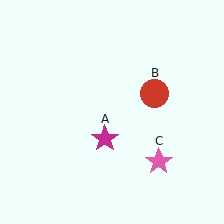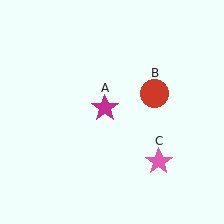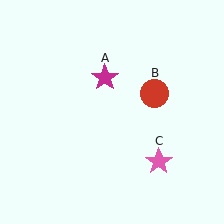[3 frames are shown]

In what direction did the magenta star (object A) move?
The magenta star (object A) moved up.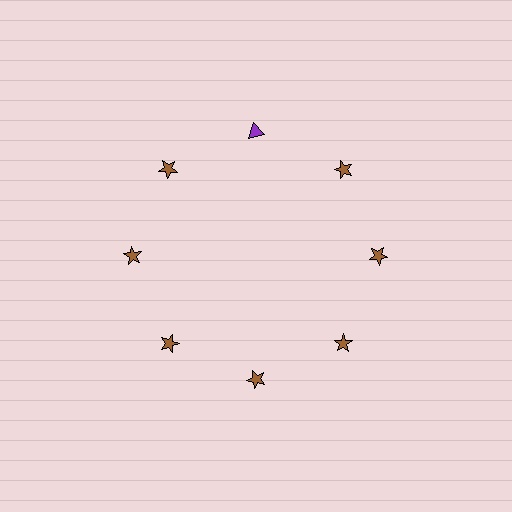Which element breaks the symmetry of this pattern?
The purple triangle at roughly the 12 o'clock position breaks the symmetry. All other shapes are brown stars.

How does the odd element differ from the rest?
It differs in both color (purple instead of brown) and shape (triangle instead of star).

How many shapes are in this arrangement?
There are 8 shapes arranged in a ring pattern.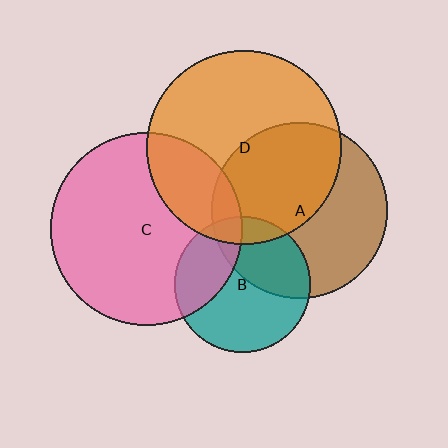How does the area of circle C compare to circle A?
Approximately 1.2 times.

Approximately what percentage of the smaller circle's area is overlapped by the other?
Approximately 50%.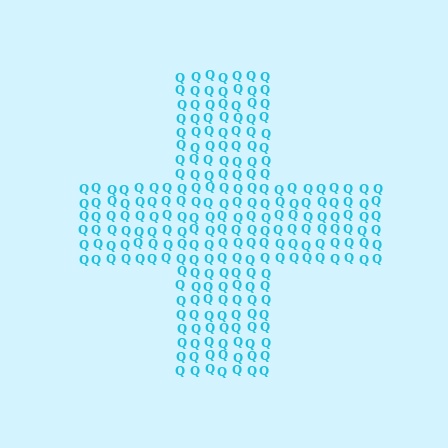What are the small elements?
The small elements are letter Q's.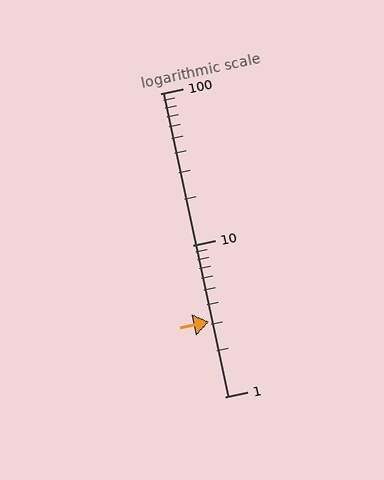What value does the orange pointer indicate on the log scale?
The pointer indicates approximately 3.1.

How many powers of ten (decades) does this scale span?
The scale spans 2 decades, from 1 to 100.